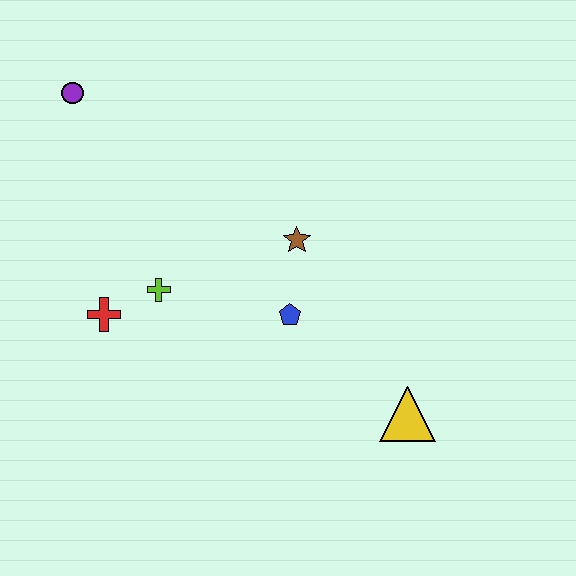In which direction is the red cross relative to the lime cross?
The red cross is to the left of the lime cross.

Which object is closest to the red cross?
The lime cross is closest to the red cross.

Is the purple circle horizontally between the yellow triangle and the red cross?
No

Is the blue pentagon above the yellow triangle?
Yes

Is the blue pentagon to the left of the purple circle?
No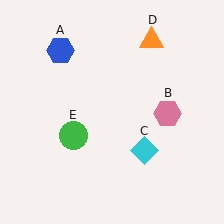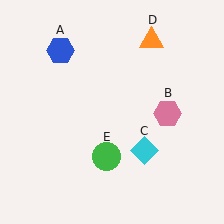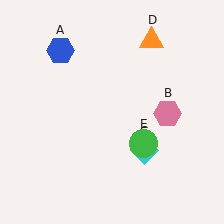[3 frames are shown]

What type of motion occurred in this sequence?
The green circle (object E) rotated counterclockwise around the center of the scene.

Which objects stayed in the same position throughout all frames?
Blue hexagon (object A) and pink hexagon (object B) and cyan diamond (object C) and orange triangle (object D) remained stationary.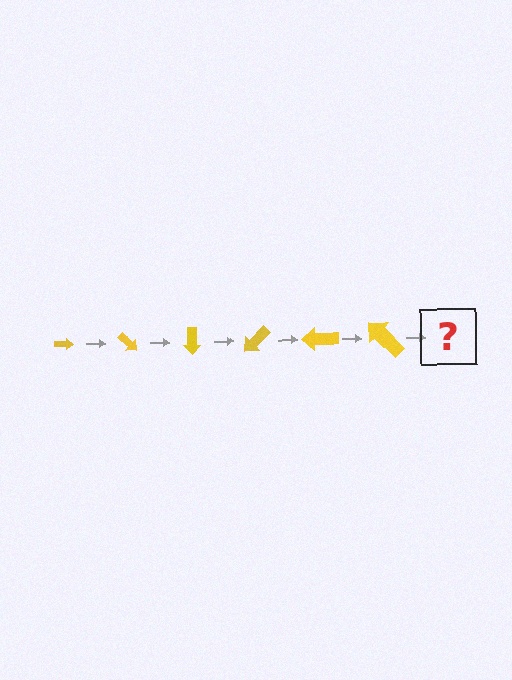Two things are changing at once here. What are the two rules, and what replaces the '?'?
The two rules are that the arrow grows larger each step and it rotates 45 degrees each step. The '?' should be an arrow, larger than the previous one and rotated 270 degrees from the start.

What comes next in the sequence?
The next element should be an arrow, larger than the previous one and rotated 270 degrees from the start.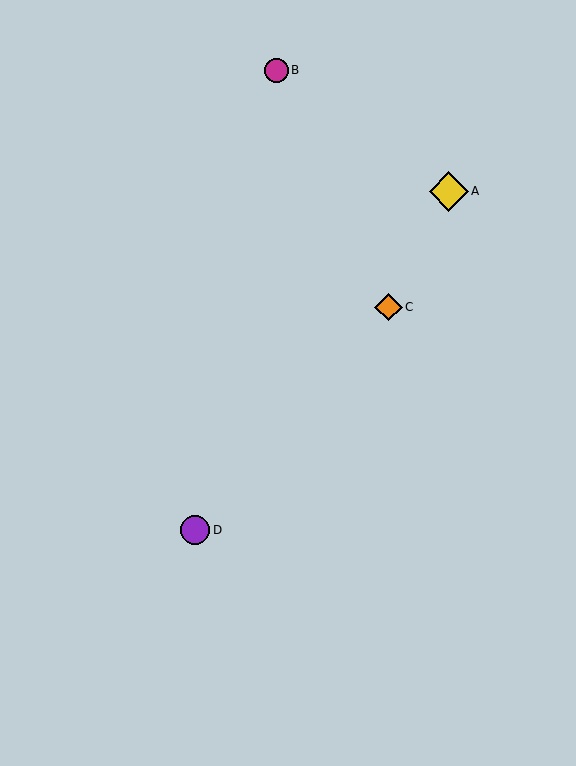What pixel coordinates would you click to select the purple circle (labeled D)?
Click at (195, 530) to select the purple circle D.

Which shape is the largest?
The yellow diamond (labeled A) is the largest.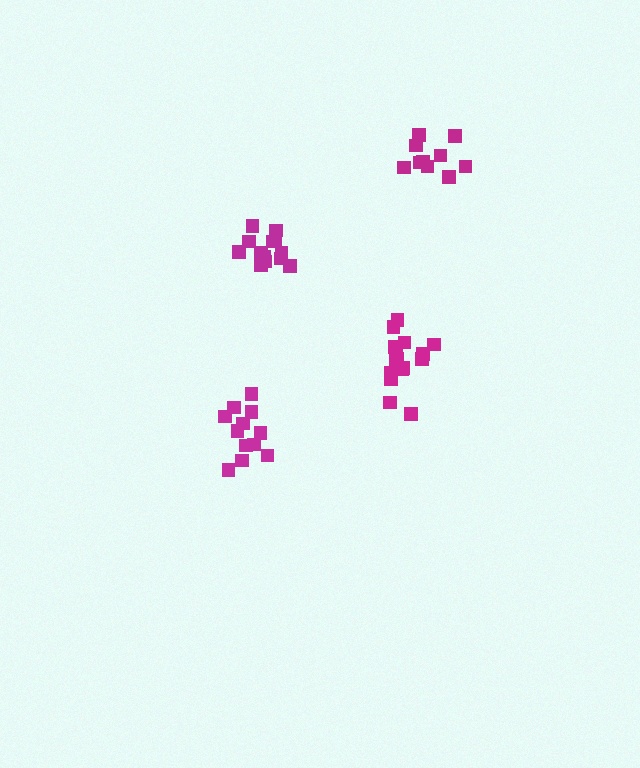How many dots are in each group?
Group 1: 16 dots, Group 2: 13 dots, Group 3: 12 dots, Group 4: 10 dots (51 total).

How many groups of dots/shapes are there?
There are 4 groups.